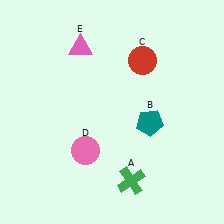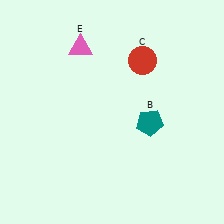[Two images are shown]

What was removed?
The pink circle (D), the green cross (A) were removed in Image 2.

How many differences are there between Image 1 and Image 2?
There are 2 differences between the two images.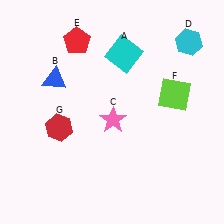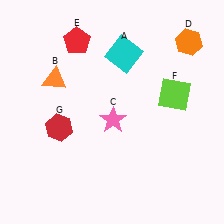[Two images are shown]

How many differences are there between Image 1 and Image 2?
There are 2 differences between the two images.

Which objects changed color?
B changed from blue to orange. D changed from cyan to orange.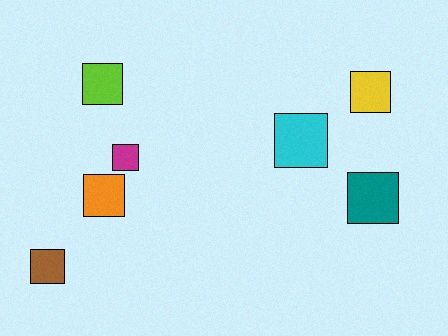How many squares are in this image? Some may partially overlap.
There are 7 squares.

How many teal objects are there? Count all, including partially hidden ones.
There is 1 teal object.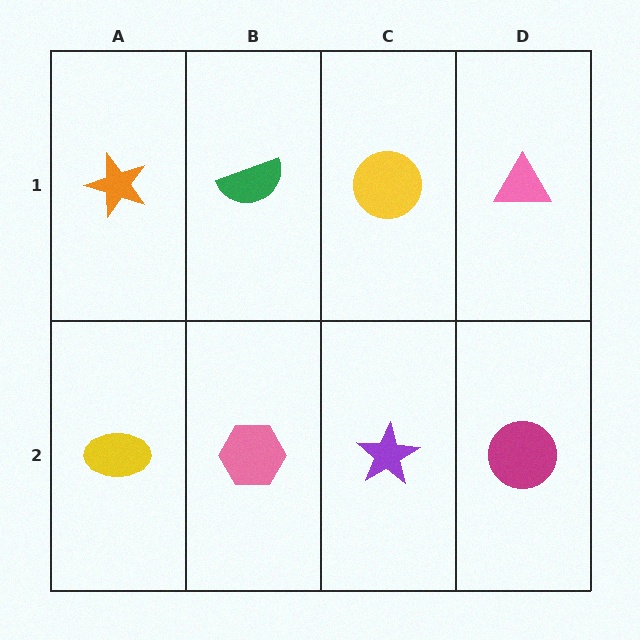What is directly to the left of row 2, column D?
A purple star.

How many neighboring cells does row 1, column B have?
3.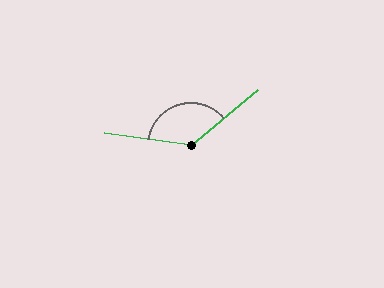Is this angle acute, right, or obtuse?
It is obtuse.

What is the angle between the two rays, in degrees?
Approximately 132 degrees.